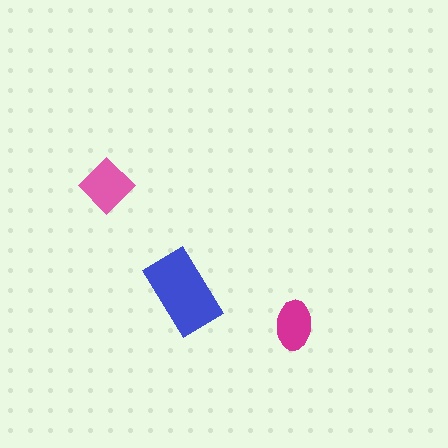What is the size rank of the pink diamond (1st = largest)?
2nd.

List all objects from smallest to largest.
The magenta ellipse, the pink diamond, the blue rectangle.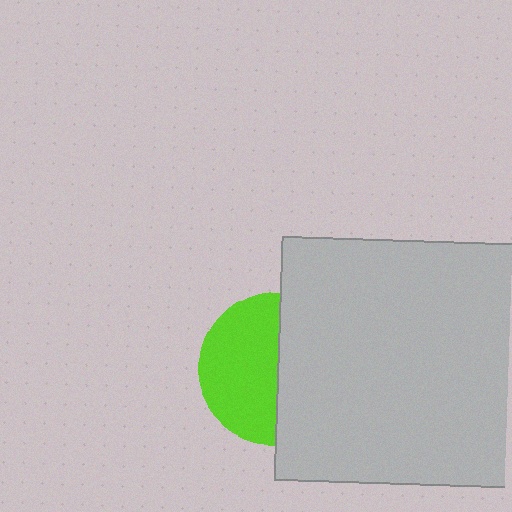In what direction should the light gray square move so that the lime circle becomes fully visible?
The light gray square should move right. That is the shortest direction to clear the overlap and leave the lime circle fully visible.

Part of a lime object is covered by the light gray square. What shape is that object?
It is a circle.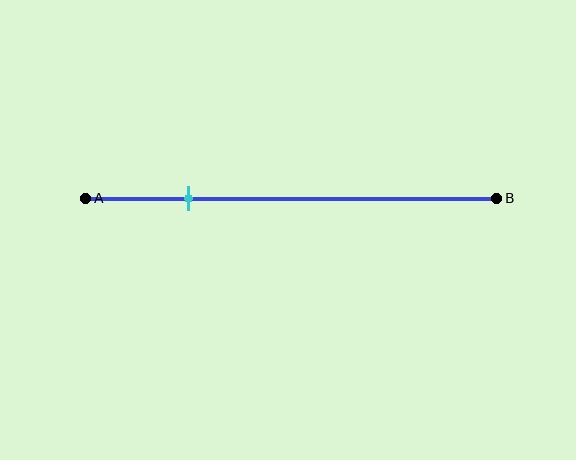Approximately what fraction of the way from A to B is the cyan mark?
The cyan mark is approximately 25% of the way from A to B.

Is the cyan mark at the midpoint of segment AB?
No, the mark is at about 25% from A, not at the 50% midpoint.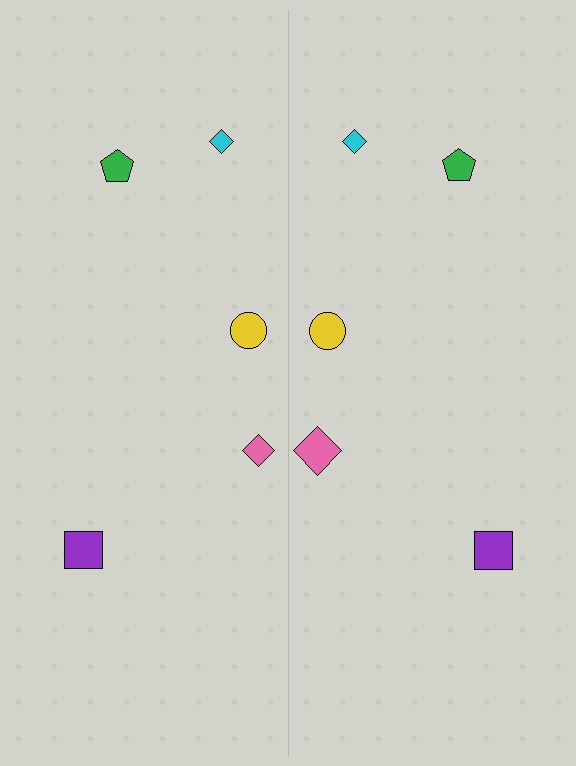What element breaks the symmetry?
The pink diamond on the right side has a different size than its mirror counterpart.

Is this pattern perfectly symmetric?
No, the pattern is not perfectly symmetric. The pink diamond on the right side has a different size than its mirror counterpart.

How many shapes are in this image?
There are 10 shapes in this image.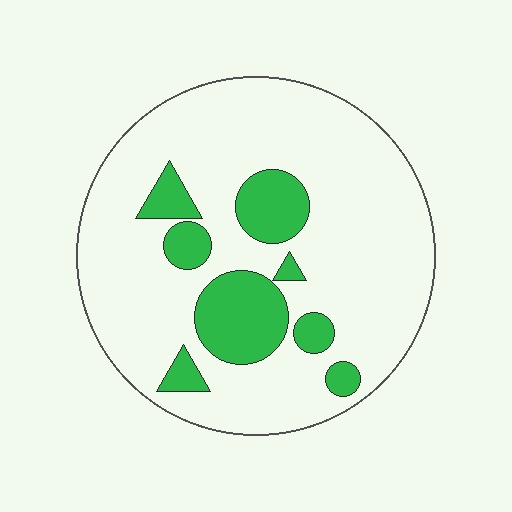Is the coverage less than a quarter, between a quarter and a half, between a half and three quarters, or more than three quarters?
Less than a quarter.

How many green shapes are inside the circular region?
8.